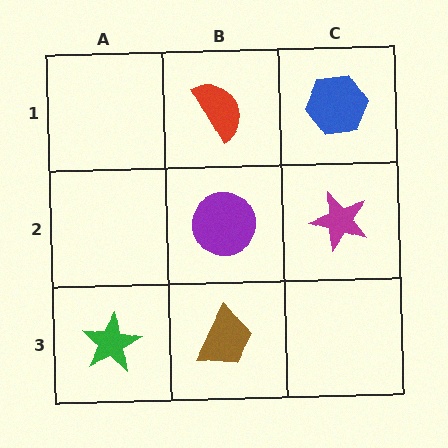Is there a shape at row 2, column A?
No, that cell is empty.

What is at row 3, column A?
A green star.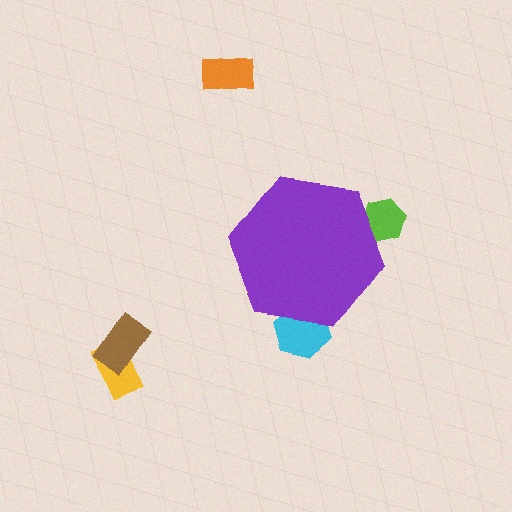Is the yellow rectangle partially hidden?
No, the yellow rectangle is fully visible.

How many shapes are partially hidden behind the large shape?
2 shapes are partially hidden.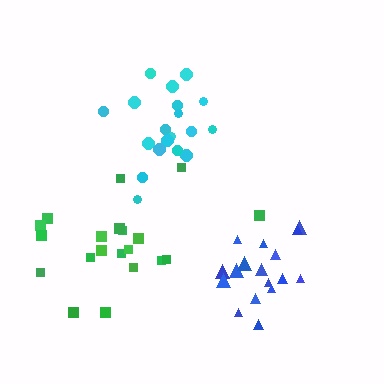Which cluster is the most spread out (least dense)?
Green.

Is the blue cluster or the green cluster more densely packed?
Blue.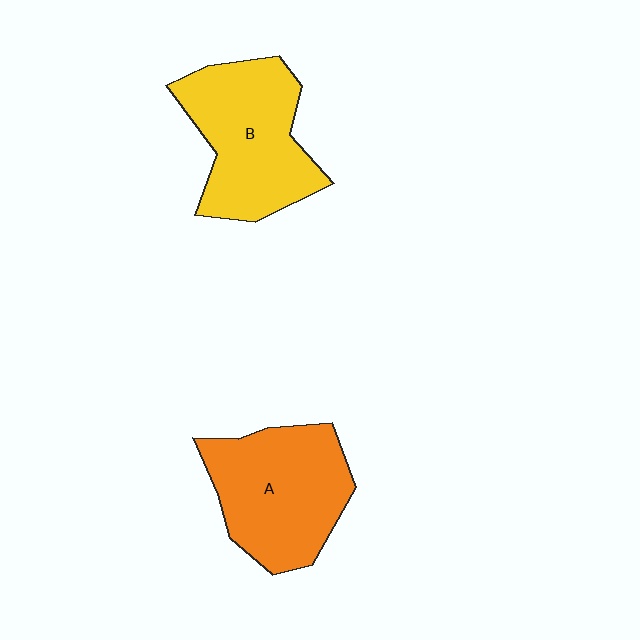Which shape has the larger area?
Shape B (yellow).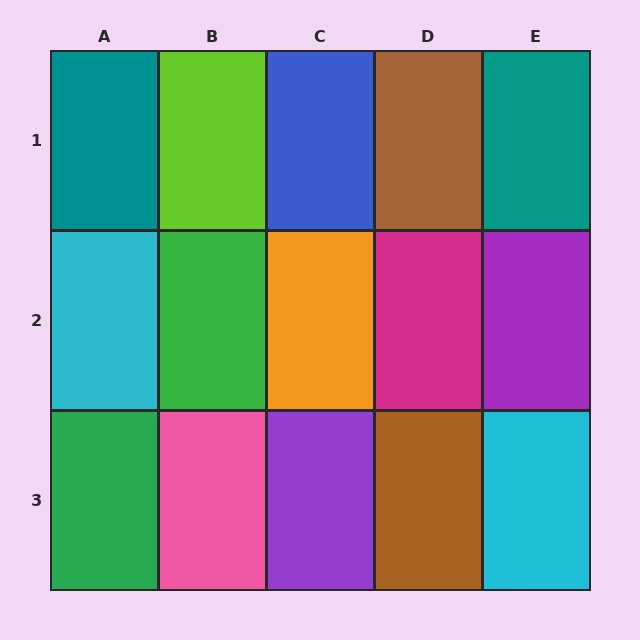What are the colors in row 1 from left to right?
Teal, lime, blue, brown, teal.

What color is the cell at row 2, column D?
Magenta.